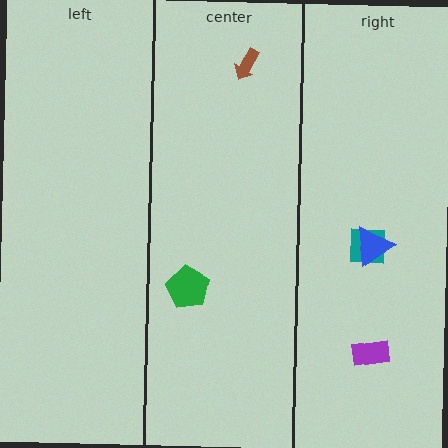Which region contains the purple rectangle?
The right region.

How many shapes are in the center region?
2.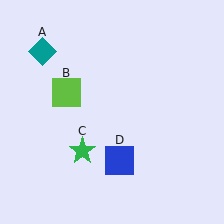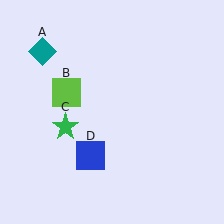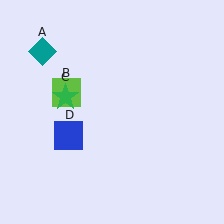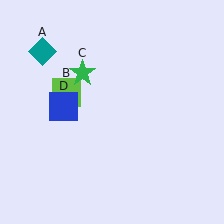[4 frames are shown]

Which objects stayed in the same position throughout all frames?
Teal diamond (object A) and lime square (object B) remained stationary.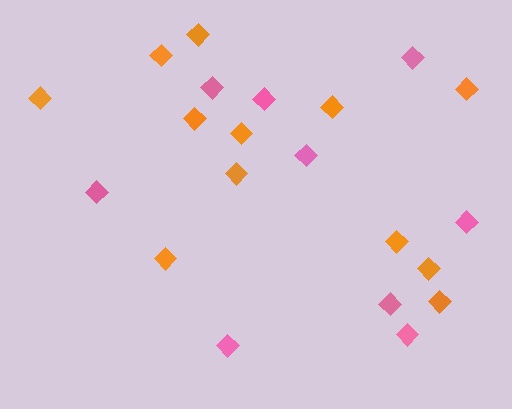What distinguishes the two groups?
There are 2 groups: one group of pink diamonds (9) and one group of orange diamonds (12).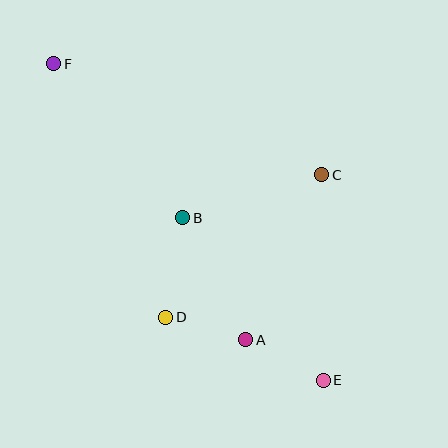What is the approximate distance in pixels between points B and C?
The distance between B and C is approximately 145 pixels.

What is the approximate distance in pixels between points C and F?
The distance between C and F is approximately 290 pixels.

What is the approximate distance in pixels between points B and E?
The distance between B and E is approximately 215 pixels.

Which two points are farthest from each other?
Points E and F are farthest from each other.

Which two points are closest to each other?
Points A and D are closest to each other.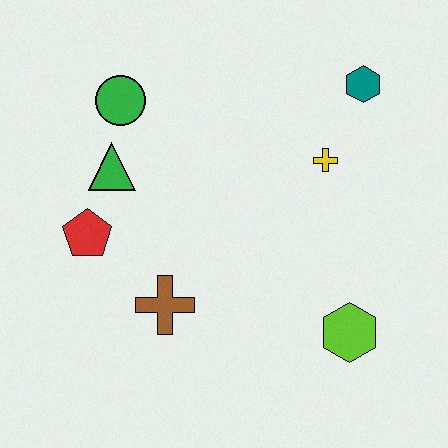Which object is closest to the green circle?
The green triangle is closest to the green circle.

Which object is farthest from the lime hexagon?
The green circle is farthest from the lime hexagon.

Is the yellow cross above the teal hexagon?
No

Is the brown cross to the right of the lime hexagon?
No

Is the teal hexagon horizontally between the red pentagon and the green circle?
No